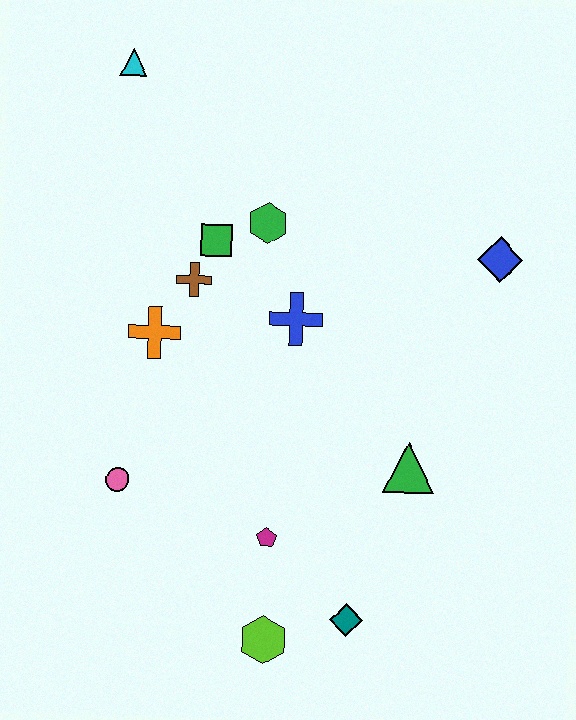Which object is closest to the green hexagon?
The green square is closest to the green hexagon.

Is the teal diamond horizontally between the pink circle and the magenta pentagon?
No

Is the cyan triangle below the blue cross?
No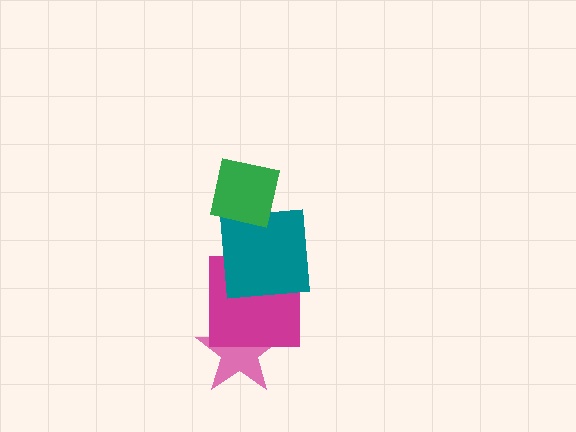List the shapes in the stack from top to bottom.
From top to bottom: the green square, the teal square, the magenta square, the pink star.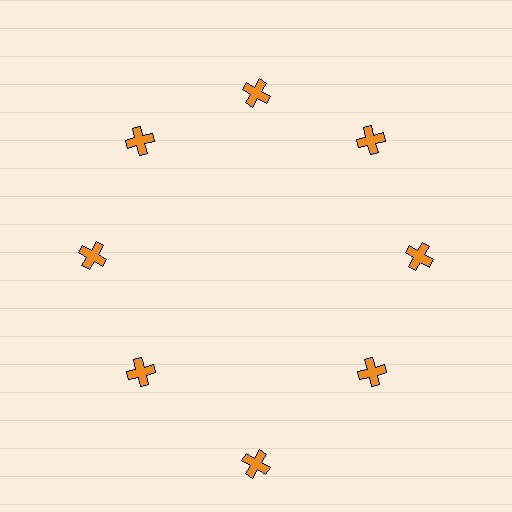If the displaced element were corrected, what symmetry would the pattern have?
It would have 8-fold rotational symmetry — the pattern would map onto itself every 45 degrees.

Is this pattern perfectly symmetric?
No. The 8 orange crosses are arranged in a ring, but one element near the 6 o'clock position is pushed outward from the center, breaking the 8-fold rotational symmetry.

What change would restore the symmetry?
The symmetry would be restored by moving it inward, back onto the ring so that all 8 crosses sit at equal angles and equal distance from the center.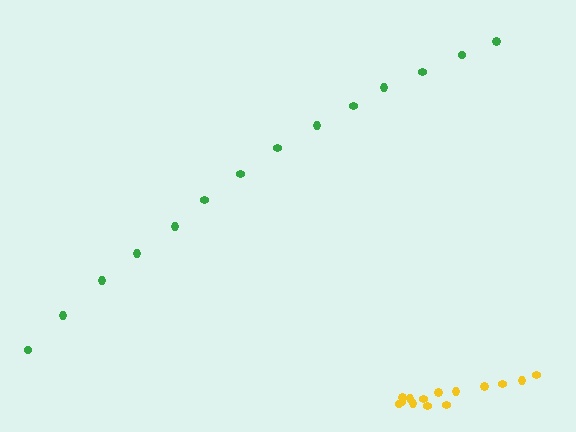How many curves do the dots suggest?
There are 2 distinct paths.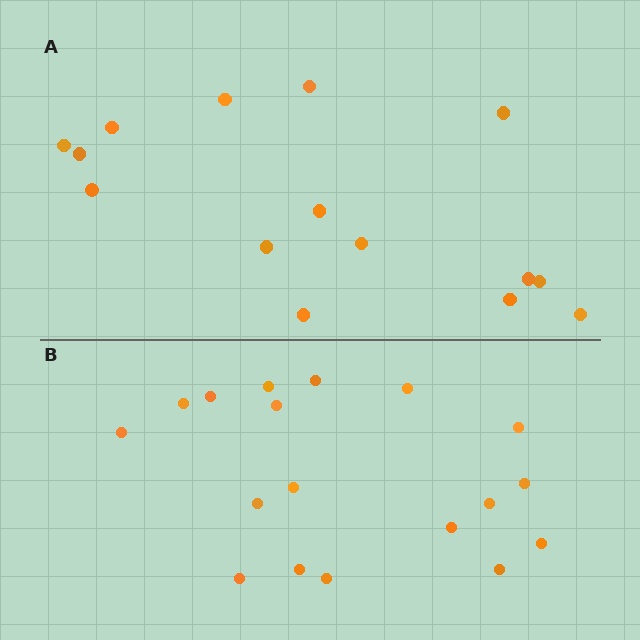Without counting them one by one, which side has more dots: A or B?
Region B (the bottom region) has more dots.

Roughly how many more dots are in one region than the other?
Region B has just a few more — roughly 2 or 3 more dots than region A.